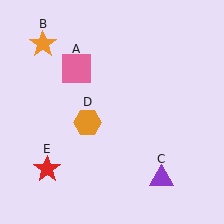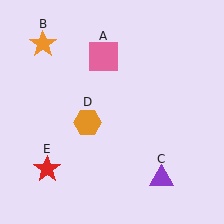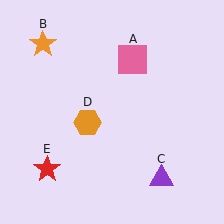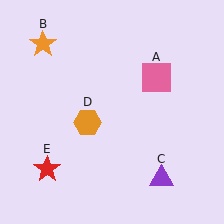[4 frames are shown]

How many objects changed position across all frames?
1 object changed position: pink square (object A).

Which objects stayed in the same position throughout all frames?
Orange star (object B) and purple triangle (object C) and orange hexagon (object D) and red star (object E) remained stationary.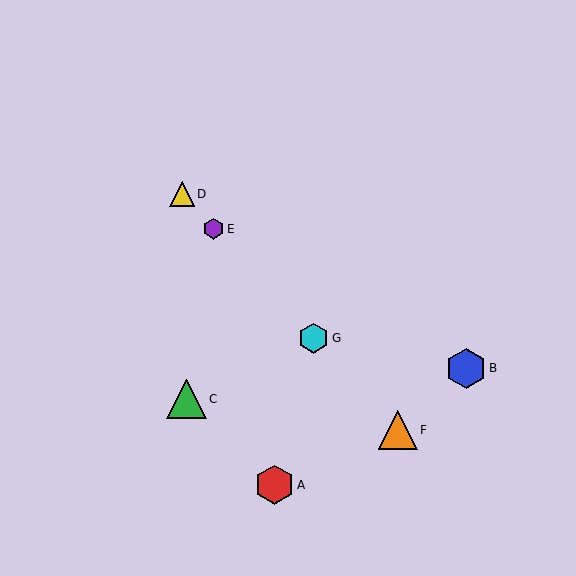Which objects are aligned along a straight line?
Objects D, E, F, G are aligned along a straight line.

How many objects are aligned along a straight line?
4 objects (D, E, F, G) are aligned along a straight line.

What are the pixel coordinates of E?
Object E is at (214, 229).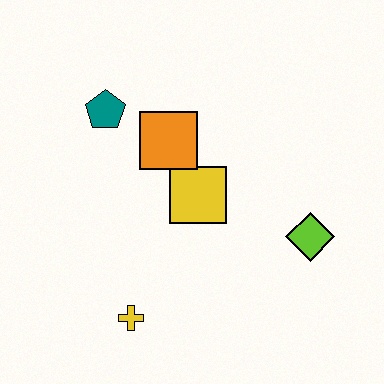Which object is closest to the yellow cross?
The yellow square is closest to the yellow cross.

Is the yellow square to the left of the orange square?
No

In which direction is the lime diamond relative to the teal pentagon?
The lime diamond is to the right of the teal pentagon.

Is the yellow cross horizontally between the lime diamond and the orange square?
No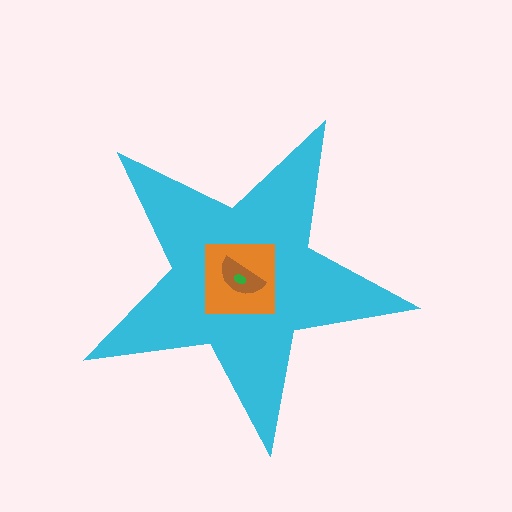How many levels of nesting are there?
4.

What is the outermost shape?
The cyan star.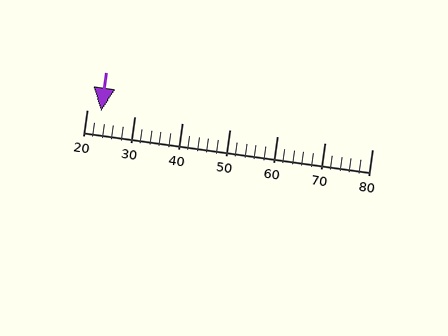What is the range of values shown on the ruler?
The ruler shows values from 20 to 80.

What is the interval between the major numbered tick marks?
The major tick marks are spaced 10 units apart.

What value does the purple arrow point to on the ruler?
The purple arrow points to approximately 23.